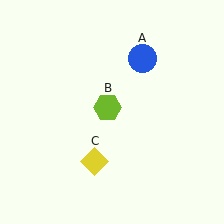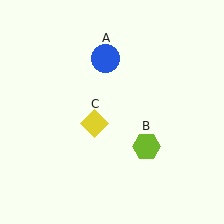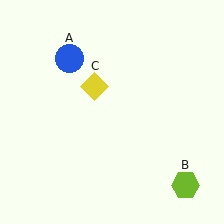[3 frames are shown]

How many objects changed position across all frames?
3 objects changed position: blue circle (object A), lime hexagon (object B), yellow diamond (object C).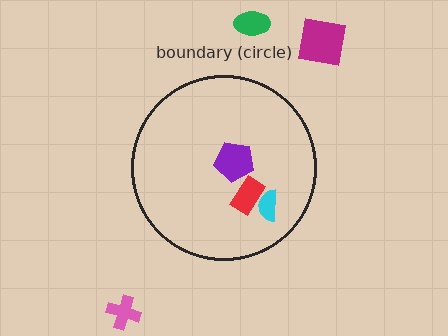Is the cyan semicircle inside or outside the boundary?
Inside.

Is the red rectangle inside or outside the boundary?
Inside.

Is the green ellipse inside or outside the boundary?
Outside.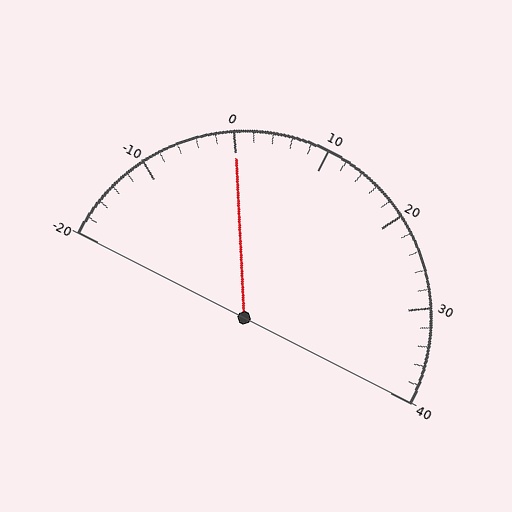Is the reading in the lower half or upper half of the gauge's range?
The reading is in the lower half of the range (-20 to 40).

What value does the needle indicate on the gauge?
The needle indicates approximately 0.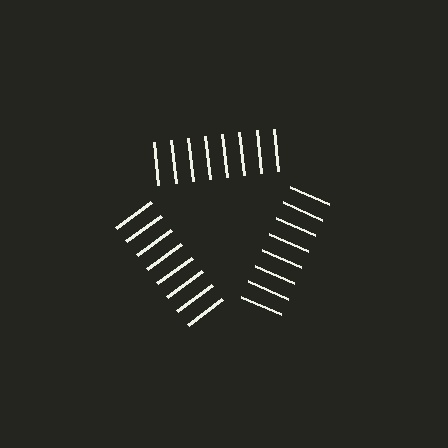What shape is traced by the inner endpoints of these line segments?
An illusory triangle — the line segments terminate on its edges but no continuous stroke is drawn.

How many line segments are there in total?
24 — 8 along each of the 3 edges.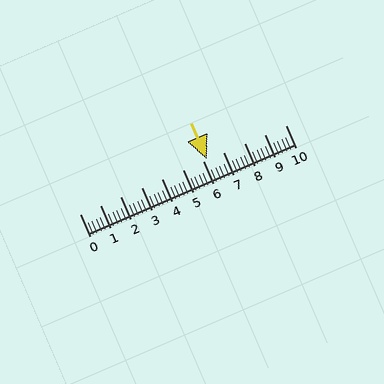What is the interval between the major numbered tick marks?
The major tick marks are spaced 1 units apart.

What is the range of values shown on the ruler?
The ruler shows values from 0 to 10.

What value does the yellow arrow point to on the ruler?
The yellow arrow points to approximately 6.2.